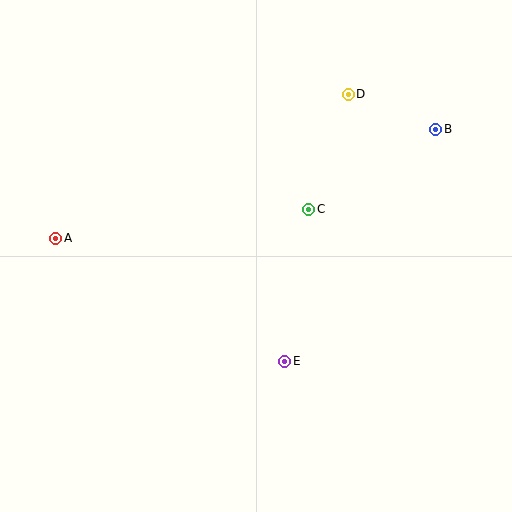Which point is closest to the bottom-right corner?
Point E is closest to the bottom-right corner.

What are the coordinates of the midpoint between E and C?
The midpoint between E and C is at (297, 285).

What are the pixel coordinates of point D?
Point D is at (348, 94).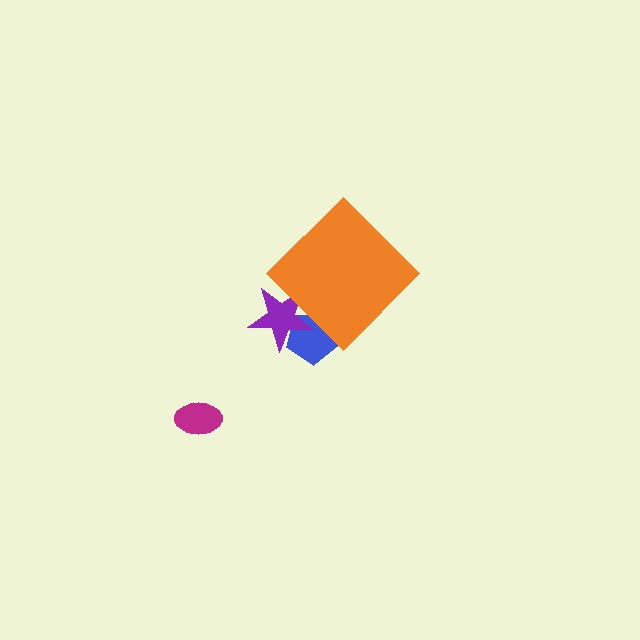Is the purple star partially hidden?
Yes, the purple star is partially hidden behind the orange diamond.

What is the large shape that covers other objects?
An orange diamond.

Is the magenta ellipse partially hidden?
No, the magenta ellipse is fully visible.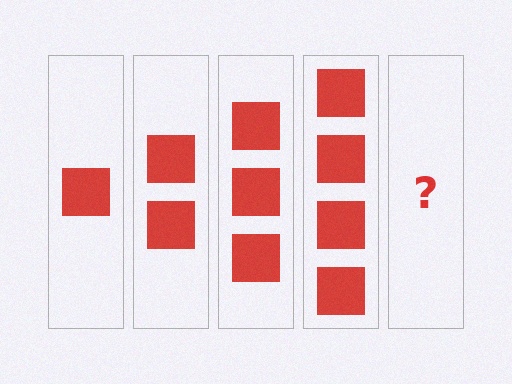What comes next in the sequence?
The next element should be 5 squares.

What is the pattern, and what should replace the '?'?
The pattern is that each step adds one more square. The '?' should be 5 squares.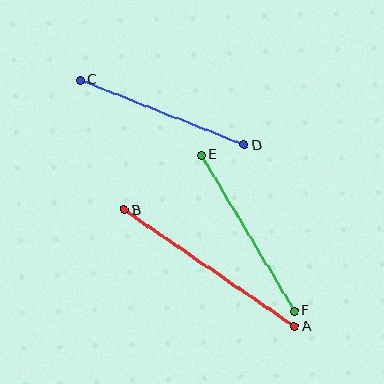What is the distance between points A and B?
The distance is approximately 206 pixels.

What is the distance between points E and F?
The distance is approximately 182 pixels.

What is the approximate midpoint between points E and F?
The midpoint is at approximately (248, 233) pixels.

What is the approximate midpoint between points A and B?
The midpoint is at approximately (209, 268) pixels.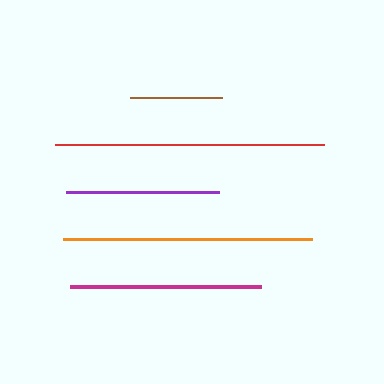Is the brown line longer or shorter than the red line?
The red line is longer than the brown line.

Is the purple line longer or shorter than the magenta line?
The magenta line is longer than the purple line.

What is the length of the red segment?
The red segment is approximately 269 pixels long.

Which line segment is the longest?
The red line is the longest at approximately 269 pixels.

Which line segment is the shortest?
The brown line is the shortest at approximately 93 pixels.